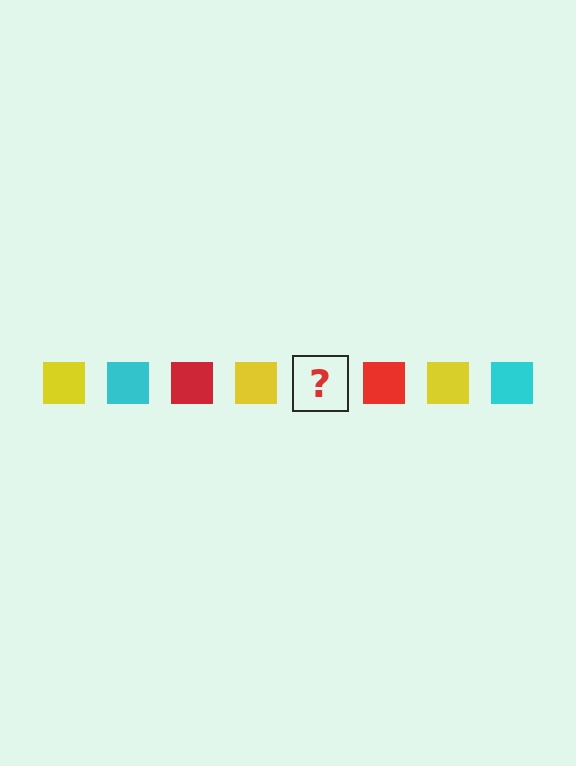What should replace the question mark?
The question mark should be replaced with a cyan square.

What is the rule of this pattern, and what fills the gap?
The rule is that the pattern cycles through yellow, cyan, red squares. The gap should be filled with a cyan square.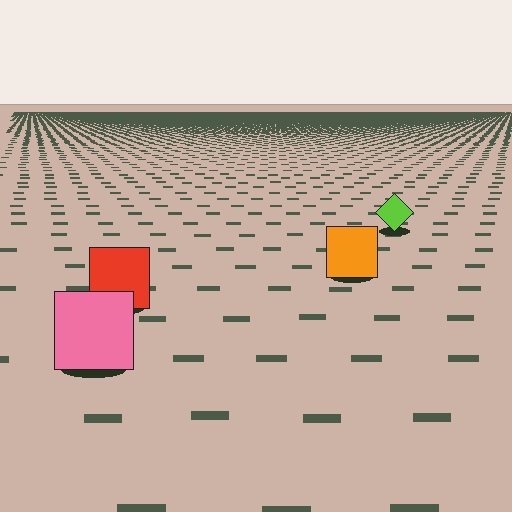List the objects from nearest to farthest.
From nearest to farthest: the pink square, the red square, the orange square, the lime diamond.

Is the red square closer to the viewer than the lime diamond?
Yes. The red square is closer — you can tell from the texture gradient: the ground texture is coarser near it.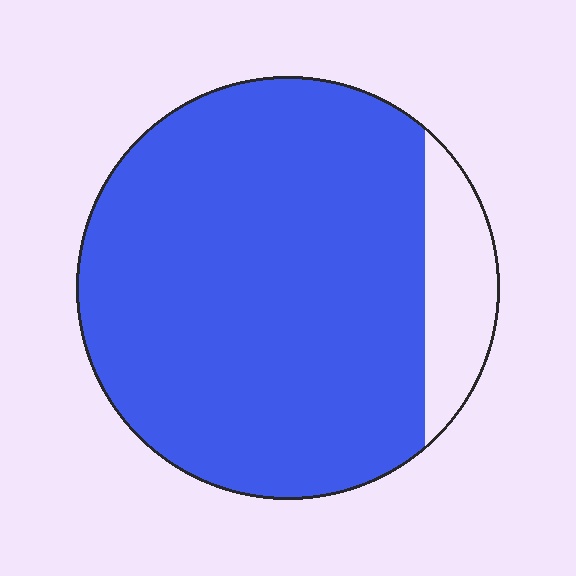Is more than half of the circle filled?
Yes.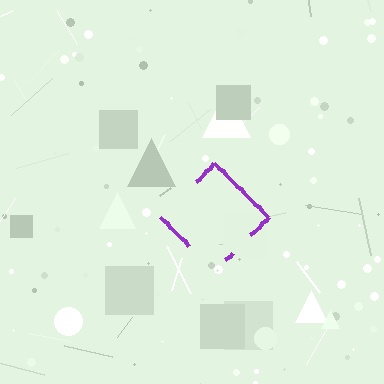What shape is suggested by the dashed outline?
The dashed outline suggests a diamond.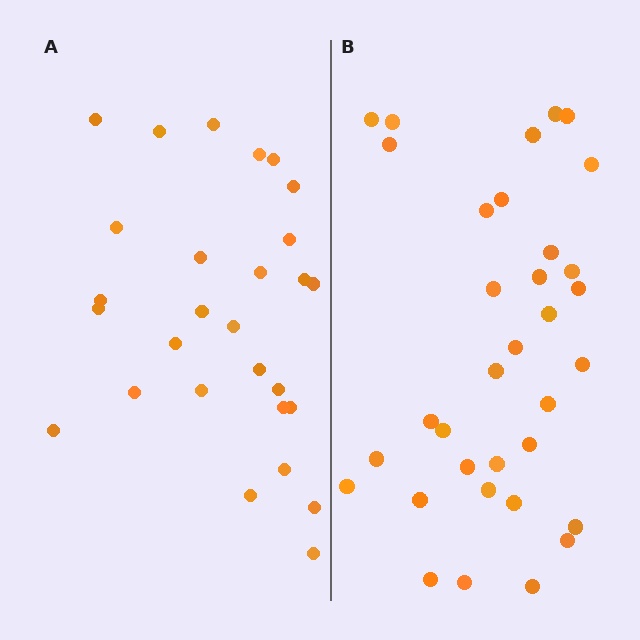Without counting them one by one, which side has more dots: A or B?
Region B (the right region) has more dots.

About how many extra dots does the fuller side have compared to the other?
Region B has about 6 more dots than region A.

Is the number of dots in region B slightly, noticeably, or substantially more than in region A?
Region B has only slightly more — the two regions are fairly close. The ratio is roughly 1.2 to 1.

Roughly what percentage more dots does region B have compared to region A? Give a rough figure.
About 20% more.